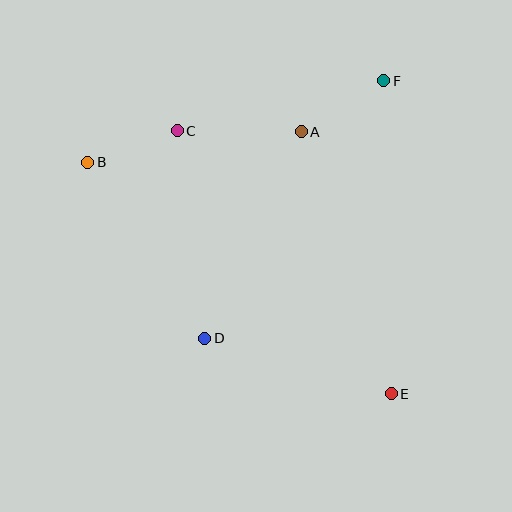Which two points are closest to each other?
Points B and C are closest to each other.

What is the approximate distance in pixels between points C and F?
The distance between C and F is approximately 212 pixels.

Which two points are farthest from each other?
Points B and E are farthest from each other.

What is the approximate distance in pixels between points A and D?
The distance between A and D is approximately 228 pixels.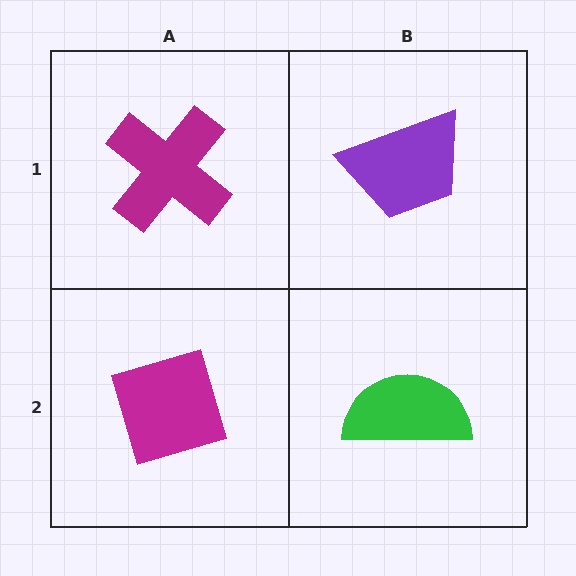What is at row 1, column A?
A magenta cross.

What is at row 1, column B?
A purple trapezoid.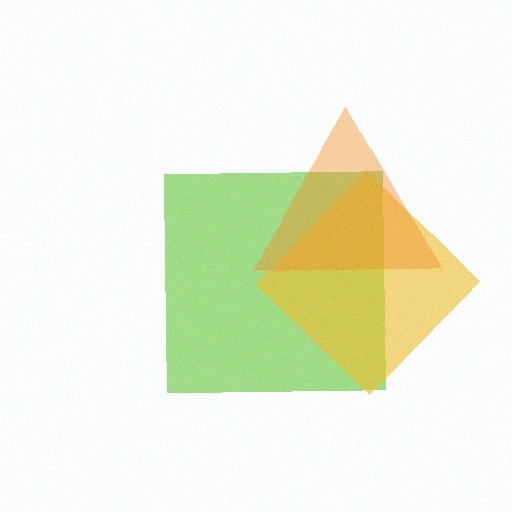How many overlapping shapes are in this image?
There are 3 overlapping shapes in the image.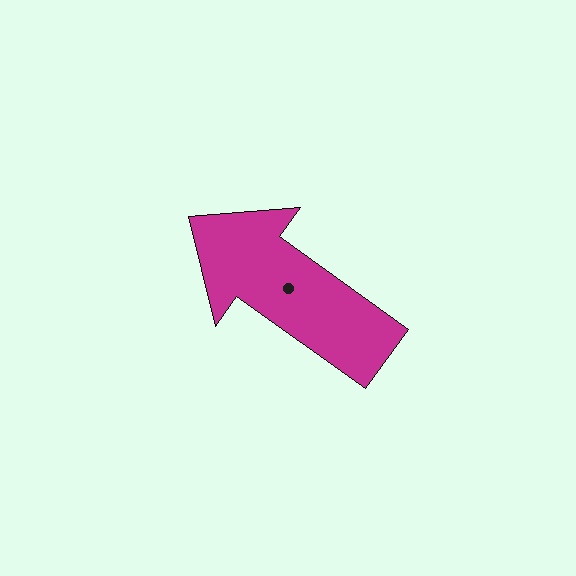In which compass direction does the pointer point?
Northwest.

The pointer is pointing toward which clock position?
Roughly 10 o'clock.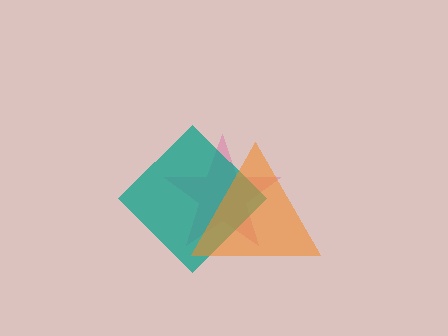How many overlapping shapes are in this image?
There are 3 overlapping shapes in the image.